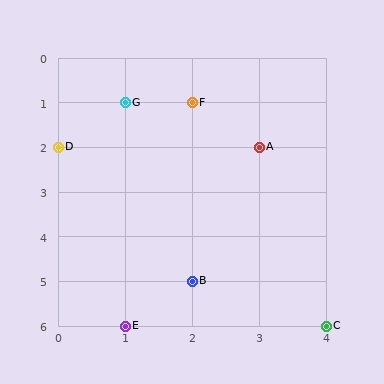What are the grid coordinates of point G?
Point G is at grid coordinates (1, 1).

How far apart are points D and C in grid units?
Points D and C are 4 columns and 4 rows apart (about 5.7 grid units diagonally).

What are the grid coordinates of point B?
Point B is at grid coordinates (2, 5).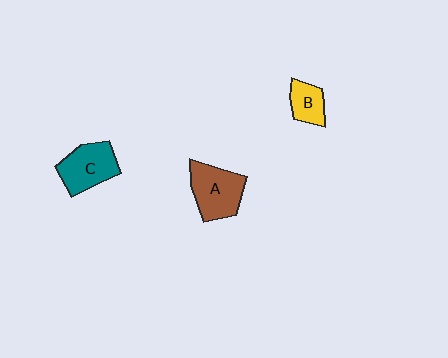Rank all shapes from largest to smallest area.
From largest to smallest: A (brown), C (teal), B (yellow).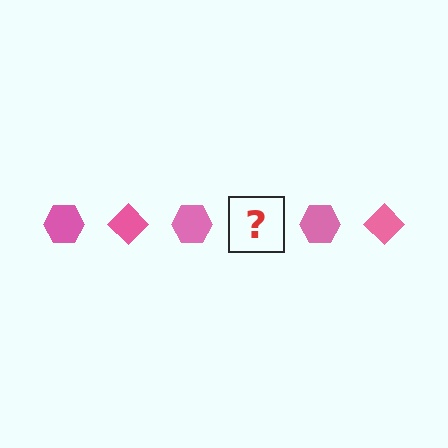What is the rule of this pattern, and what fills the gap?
The rule is that the pattern cycles through hexagon, diamond shapes in pink. The gap should be filled with a pink diamond.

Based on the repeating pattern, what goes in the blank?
The blank should be a pink diamond.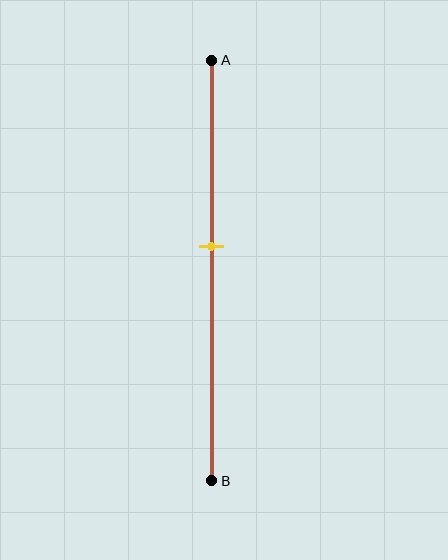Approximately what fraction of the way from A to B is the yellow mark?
The yellow mark is approximately 45% of the way from A to B.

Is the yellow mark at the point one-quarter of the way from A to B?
No, the mark is at about 45% from A, not at the 25% one-quarter point.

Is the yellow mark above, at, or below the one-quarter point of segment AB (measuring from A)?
The yellow mark is below the one-quarter point of segment AB.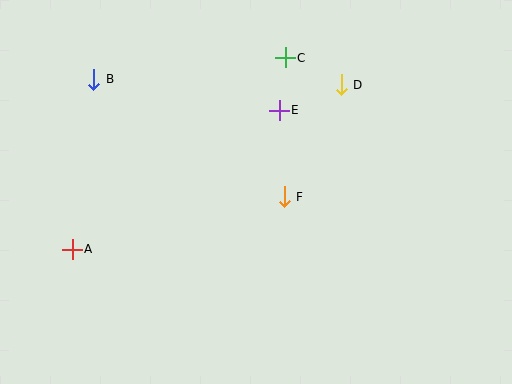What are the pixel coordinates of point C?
Point C is at (285, 58).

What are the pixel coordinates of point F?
Point F is at (284, 197).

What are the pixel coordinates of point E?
Point E is at (279, 110).